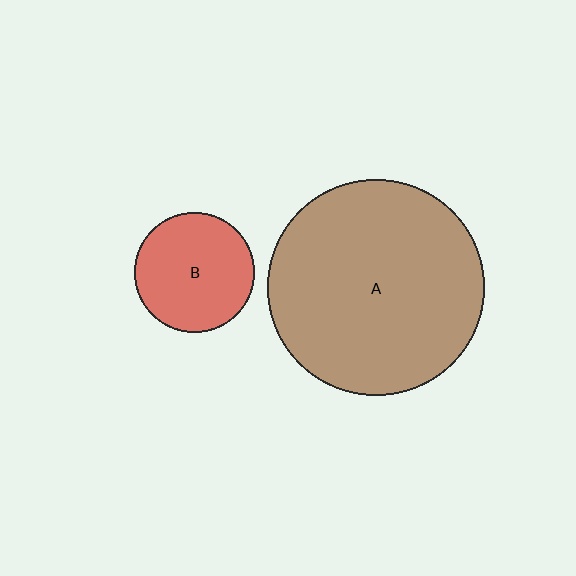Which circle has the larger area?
Circle A (brown).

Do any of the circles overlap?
No, none of the circles overlap.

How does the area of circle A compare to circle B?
Approximately 3.3 times.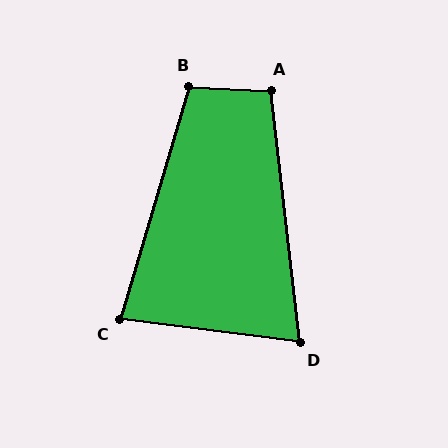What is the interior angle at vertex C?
Approximately 81 degrees (acute).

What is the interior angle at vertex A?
Approximately 99 degrees (obtuse).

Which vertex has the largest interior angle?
B, at approximately 104 degrees.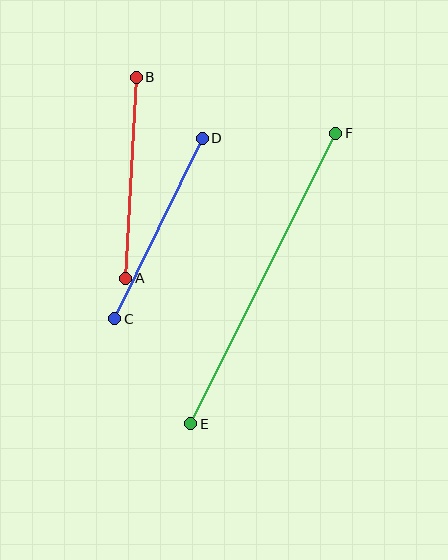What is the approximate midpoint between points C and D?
The midpoint is at approximately (158, 228) pixels.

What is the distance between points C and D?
The distance is approximately 201 pixels.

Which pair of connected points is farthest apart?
Points E and F are farthest apart.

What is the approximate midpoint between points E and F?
The midpoint is at approximately (263, 279) pixels.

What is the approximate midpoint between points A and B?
The midpoint is at approximately (131, 178) pixels.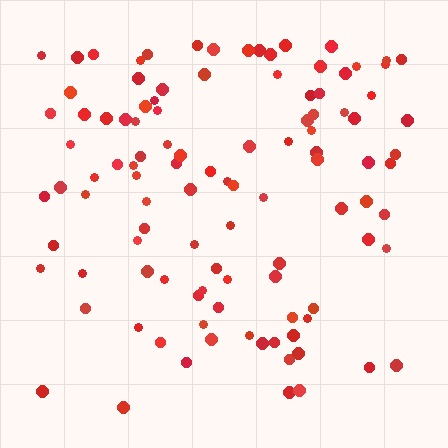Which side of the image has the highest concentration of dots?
The top.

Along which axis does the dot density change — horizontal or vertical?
Vertical.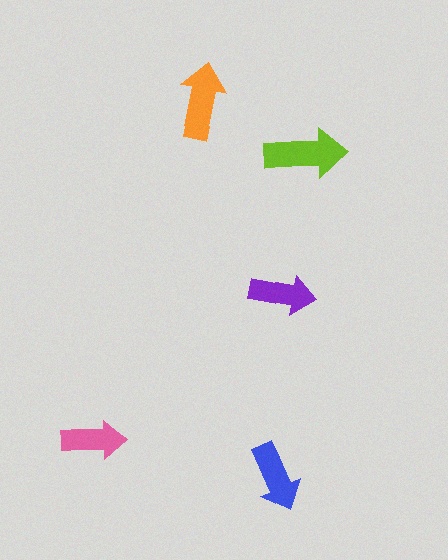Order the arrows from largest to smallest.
the lime one, the orange one, the blue one, the purple one, the pink one.